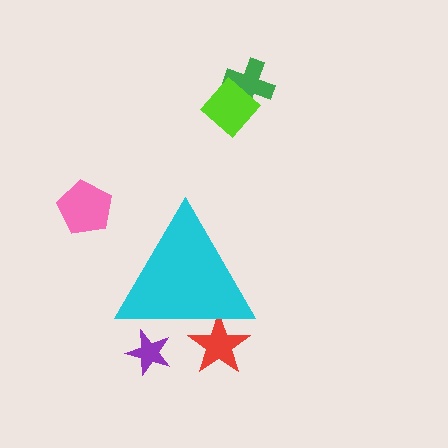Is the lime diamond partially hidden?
No, the lime diamond is fully visible.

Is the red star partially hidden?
Yes, the red star is partially hidden behind the cyan triangle.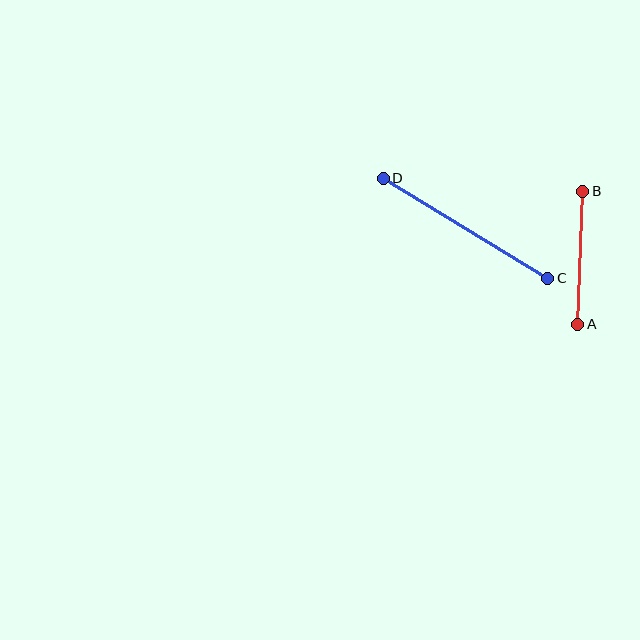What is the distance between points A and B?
The distance is approximately 133 pixels.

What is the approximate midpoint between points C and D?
The midpoint is at approximately (465, 228) pixels.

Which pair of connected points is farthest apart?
Points C and D are farthest apart.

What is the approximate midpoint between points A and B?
The midpoint is at approximately (580, 258) pixels.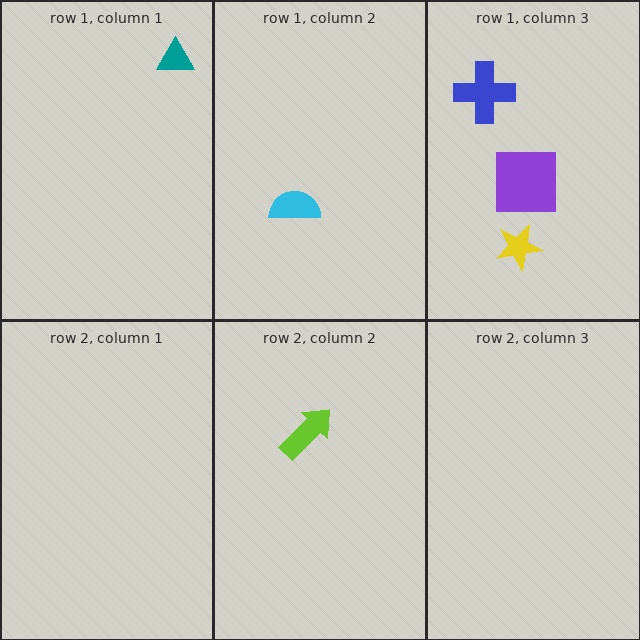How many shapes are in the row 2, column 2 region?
1.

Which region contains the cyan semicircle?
The row 1, column 2 region.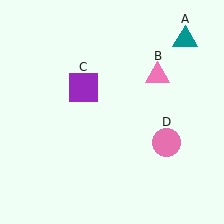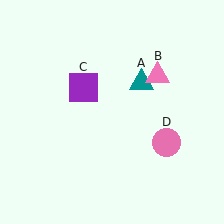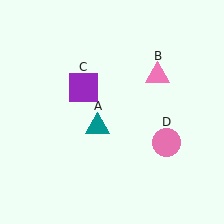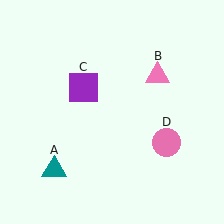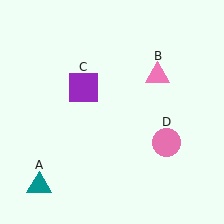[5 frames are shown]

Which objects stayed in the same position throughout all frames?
Pink triangle (object B) and purple square (object C) and pink circle (object D) remained stationary.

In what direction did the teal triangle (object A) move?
The teal triangle (object A) moved down and to the left.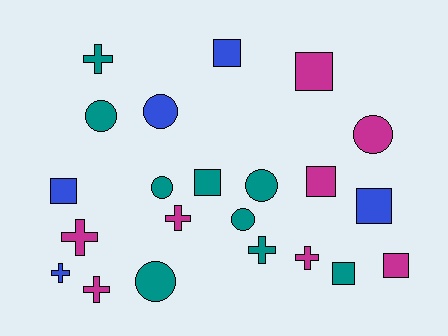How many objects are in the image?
There are 22 objects.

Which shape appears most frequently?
Square, with 8 objects.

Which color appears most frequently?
Teal, with 9 objects.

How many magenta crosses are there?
There are 4 magenta crosses.